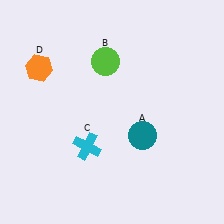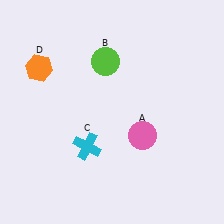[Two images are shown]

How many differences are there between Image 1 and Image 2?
There is 1 difference between the two images.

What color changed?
The circle (A) changed from teal in Image 1 to pink in Image 2.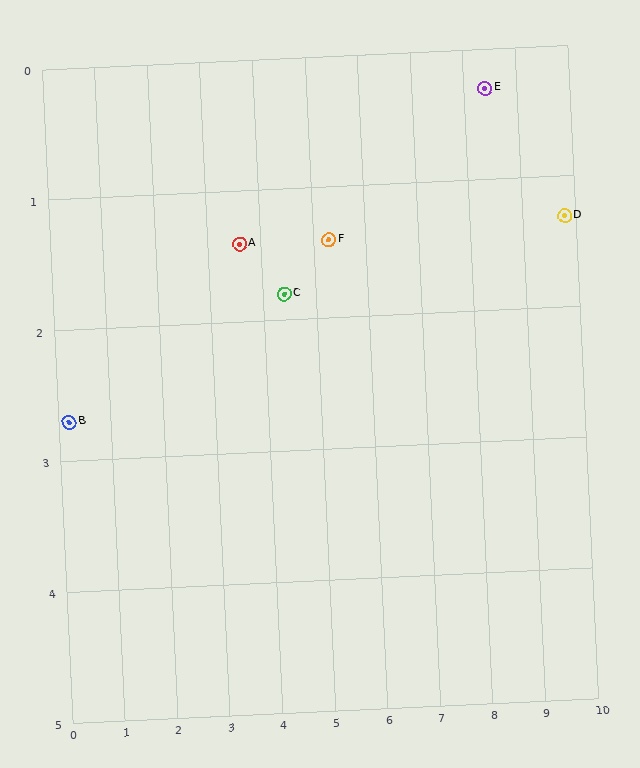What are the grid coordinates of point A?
Point A is at approximately (3.6, 1.4).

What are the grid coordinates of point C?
Point C is at approximately (4.4, 1.8).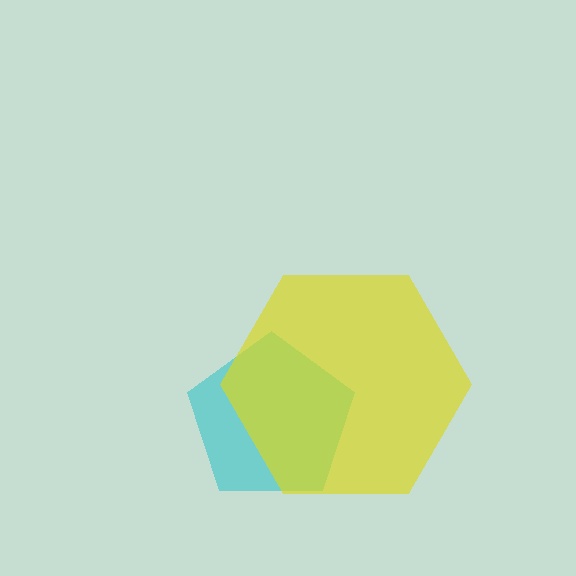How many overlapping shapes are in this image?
There are 2 overlapping shapes in the image.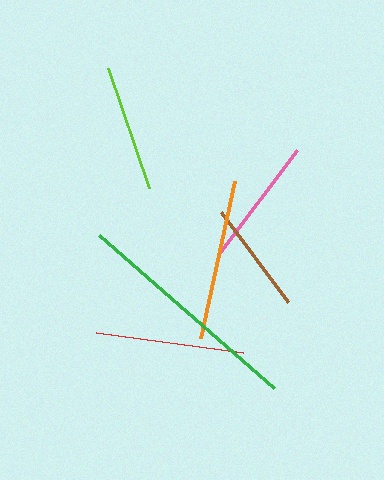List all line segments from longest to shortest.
From longest to shortest: green, orange, red, pink, lime, brown.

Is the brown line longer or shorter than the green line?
The green line is longer than the brown line.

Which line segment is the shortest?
The brown line is the shortest at approximately 112 pixels.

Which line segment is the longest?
The green line is the longest at approximately 232 pixels.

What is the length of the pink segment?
The pink segment is approximately 127 pixels long.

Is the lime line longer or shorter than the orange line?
The orange line is longer than the lime line.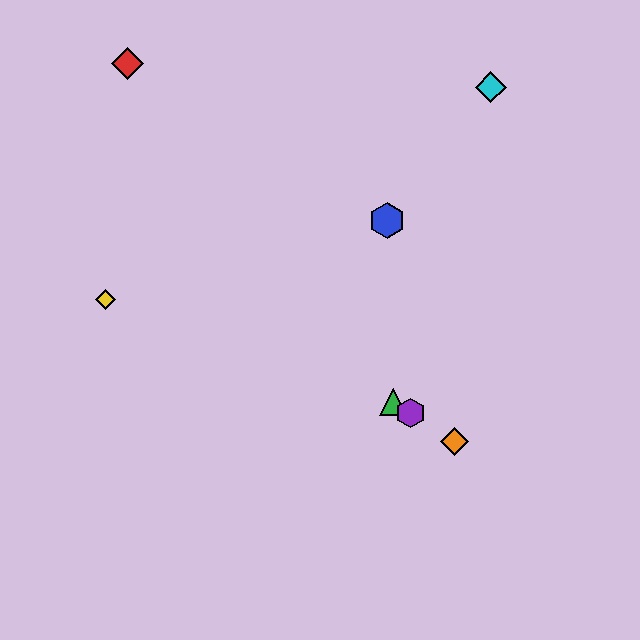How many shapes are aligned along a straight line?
3 shapes (the green triangle, the purple hexagon, the orange diamond) are aligned along a straight line.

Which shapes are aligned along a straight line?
The green triangle, the purple hexagon, the orange diamond are aligned along a straight line.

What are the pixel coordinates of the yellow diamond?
The yellow diamond is at (106, 299).